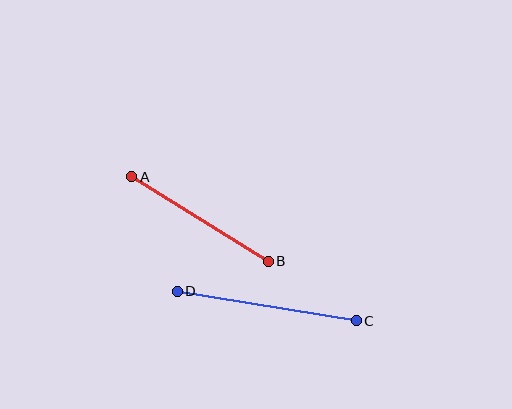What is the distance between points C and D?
The distance is approximately 182 pixels.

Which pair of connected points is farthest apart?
Points C and D are farthest apart.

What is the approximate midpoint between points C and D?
The midpoint is at approximately (267, 306) pixels.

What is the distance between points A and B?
The distance is approximately 160 pixels.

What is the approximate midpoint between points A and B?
The midpoint is at approximately (200, 219) pixels.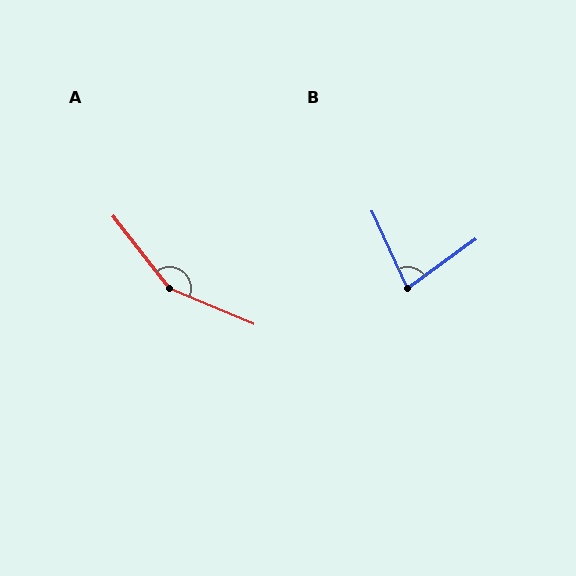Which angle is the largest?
A, at approximately 151 degrees.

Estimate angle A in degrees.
Approximately 151 degrees.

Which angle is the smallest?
B, at approximately 79 degrees.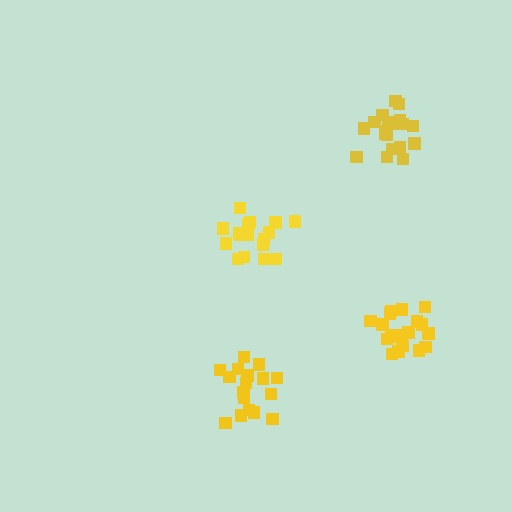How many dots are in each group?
Group 1: 20 dots, Group 2: 17 dots, Group 3: 17 dots, Group 4: 19 dots (73 total).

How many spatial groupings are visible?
There are 4 spatial groupings.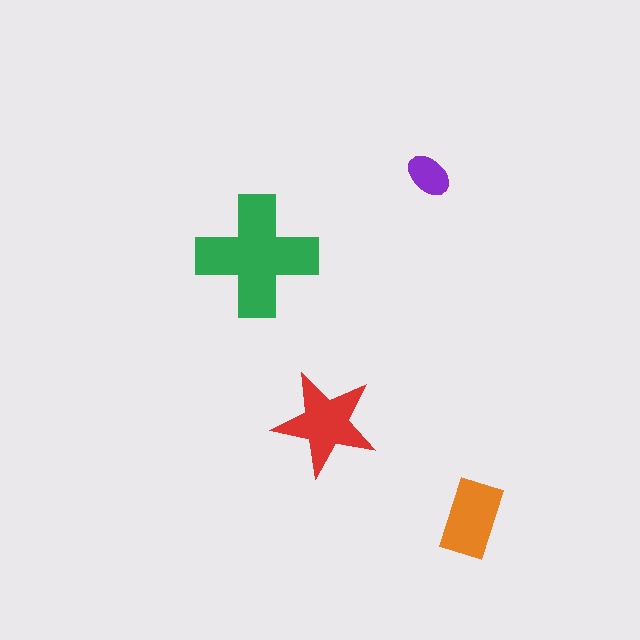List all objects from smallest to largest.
The purple ellipse, the orange rectangle, the red star, the green cross.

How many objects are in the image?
There are 4 objects in the image.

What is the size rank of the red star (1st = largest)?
2nd.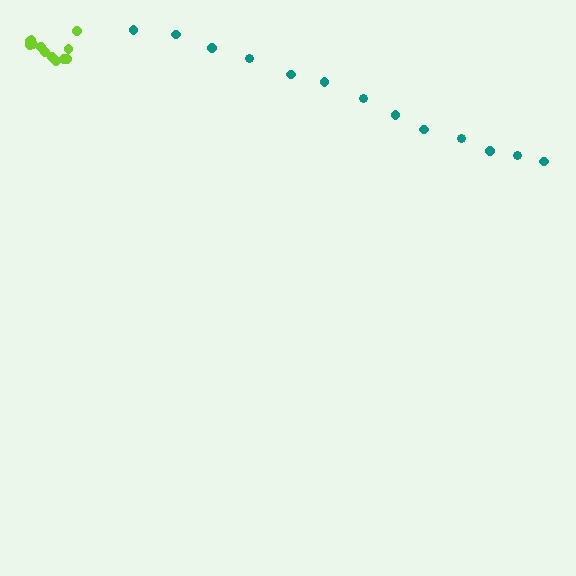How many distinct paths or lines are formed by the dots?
There are 2 distinct paths.